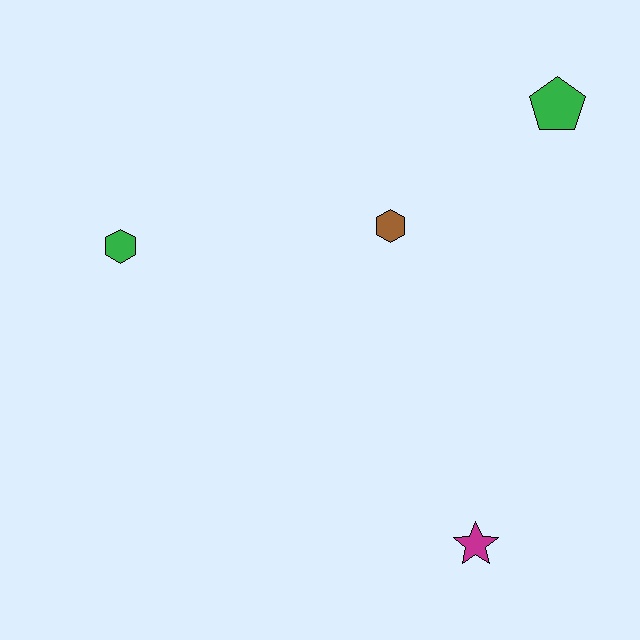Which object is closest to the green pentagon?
The brown hexagon is closest to the green pentagon.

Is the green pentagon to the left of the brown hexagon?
No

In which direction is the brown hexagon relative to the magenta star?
The brown hexagon is above the magenta star.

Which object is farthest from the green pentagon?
The green hexagon is farthest from the green pentagon.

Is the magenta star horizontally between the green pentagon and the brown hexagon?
Yes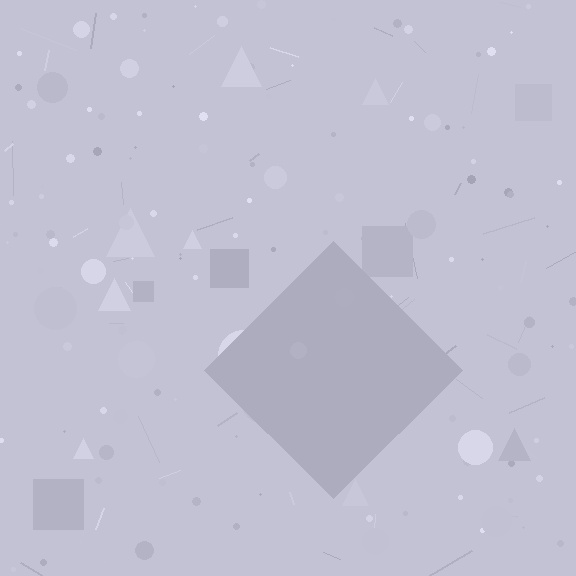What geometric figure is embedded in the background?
A diamond is embedded in the background.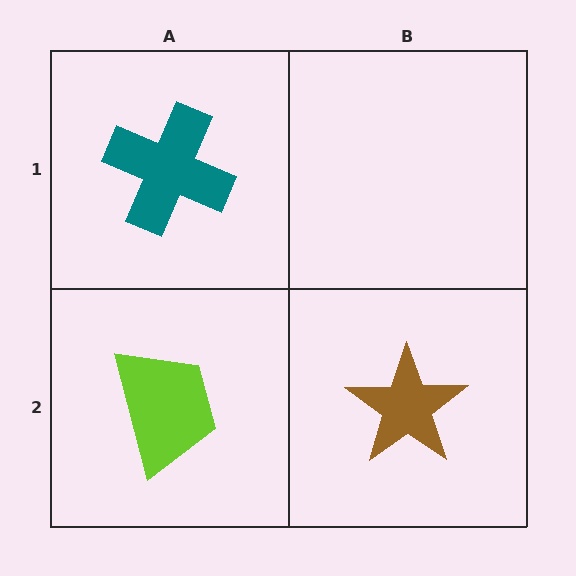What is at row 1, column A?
A teal cross.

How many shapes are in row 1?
1 shape.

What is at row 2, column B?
A brown star.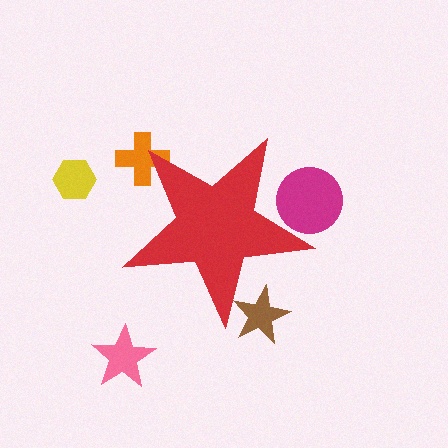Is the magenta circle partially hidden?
Yes, the magenta circle is partially hidden behind the red star.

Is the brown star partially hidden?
Yes, the brown star is partially hidden behind the red star.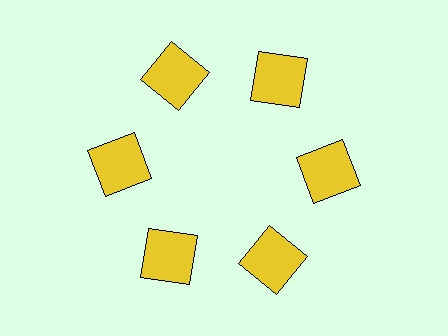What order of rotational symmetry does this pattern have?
This pattern has 6-fold rotational symmetry.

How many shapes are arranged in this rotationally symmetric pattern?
There are 6 shapes, arranged in 6 groups of 1.